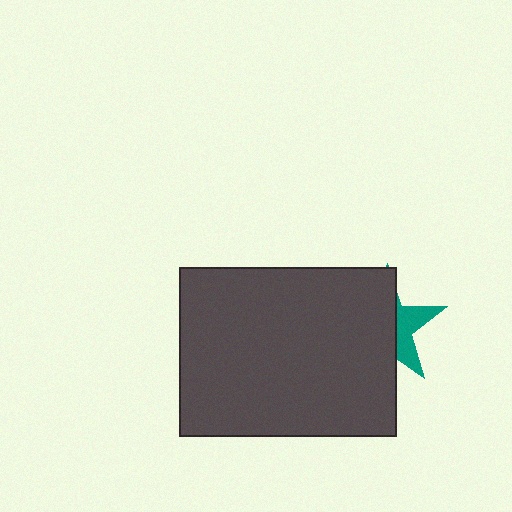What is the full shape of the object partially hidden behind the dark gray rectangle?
The partially hidden object is a teal star.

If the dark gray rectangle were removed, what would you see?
You would see the complete teal star.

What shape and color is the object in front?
The object in front is a dark gray rectangle.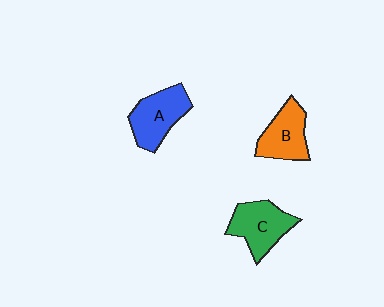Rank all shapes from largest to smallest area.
From largest to smallest: A (blue), C (green), B (orange).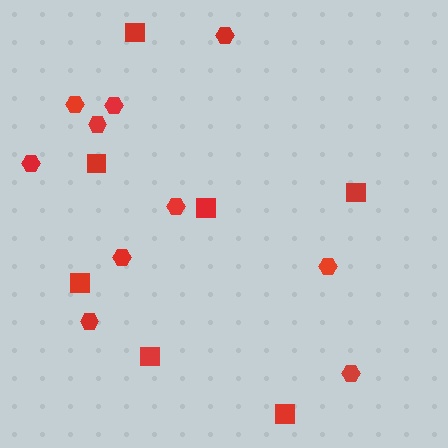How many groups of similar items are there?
There are 2 groups: one group of hexagons (10) and one group of squares (7).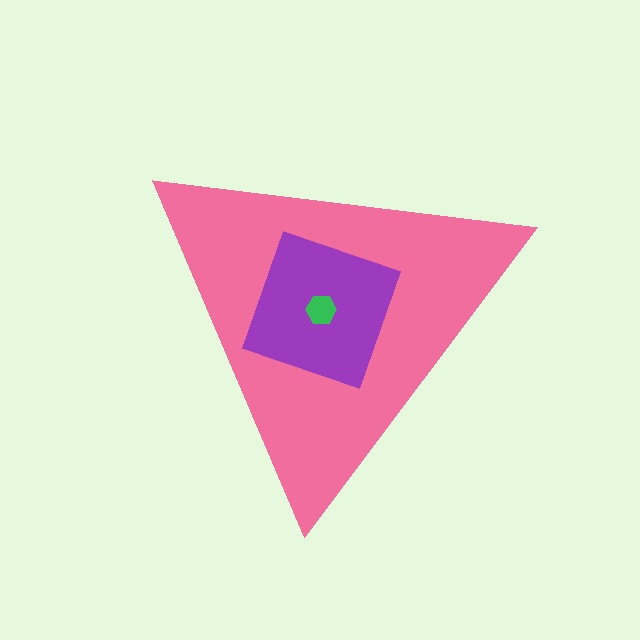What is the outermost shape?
The pink triangle.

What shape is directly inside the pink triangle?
The purple square.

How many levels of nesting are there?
3.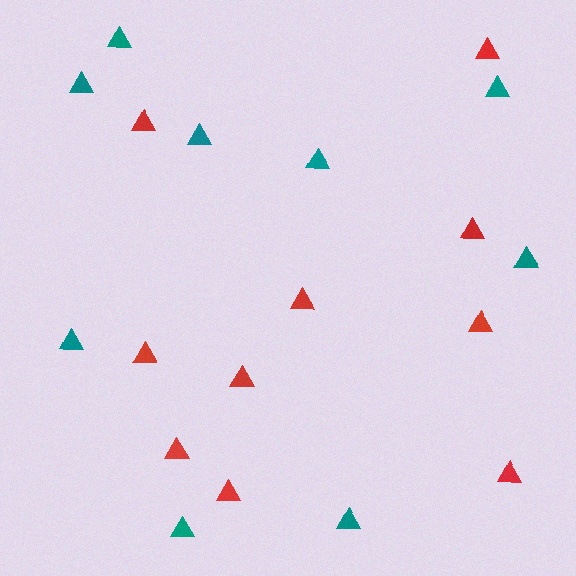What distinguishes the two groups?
There are 2 groups: one group of teal triangles (9) and one group of red triangles (10).